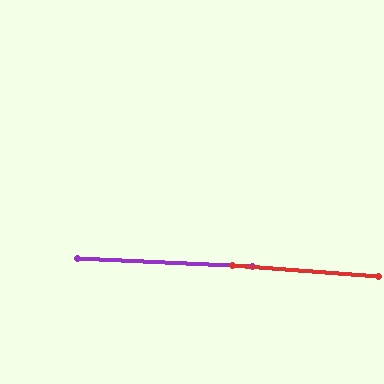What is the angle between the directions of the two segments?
Approximately 2 degrees.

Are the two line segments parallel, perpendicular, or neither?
Parallel — their directions differ by only 1.5°.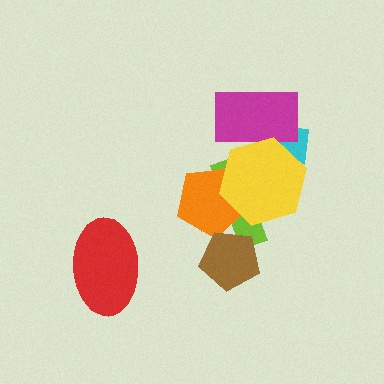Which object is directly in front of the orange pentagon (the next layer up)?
The brown pentagon is directly in front of the orange pentagon.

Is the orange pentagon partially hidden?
Yes, it is partially covered by another shape.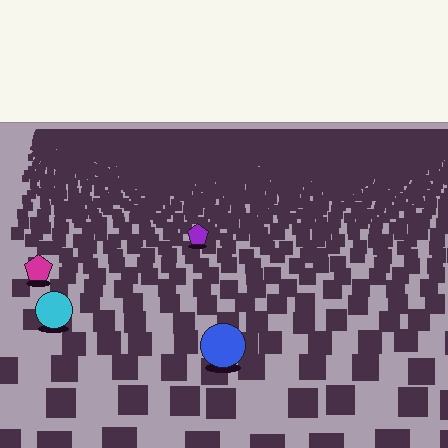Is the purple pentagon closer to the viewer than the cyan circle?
No. The cyan circle is closer — you can tell from the texture gradient: the ground texture is coarser near it.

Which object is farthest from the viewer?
The purple pentagon is farthest from the viewer. It appears smaller and the ground texture around it is denser.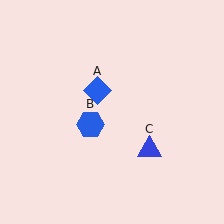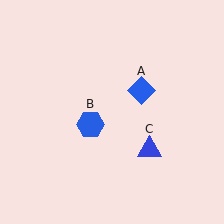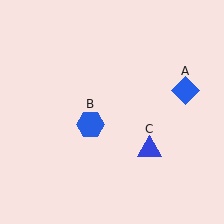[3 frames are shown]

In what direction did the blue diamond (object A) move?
The blue diamond (object A) moved right.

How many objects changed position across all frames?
1 object changed position: blue diamond (object A).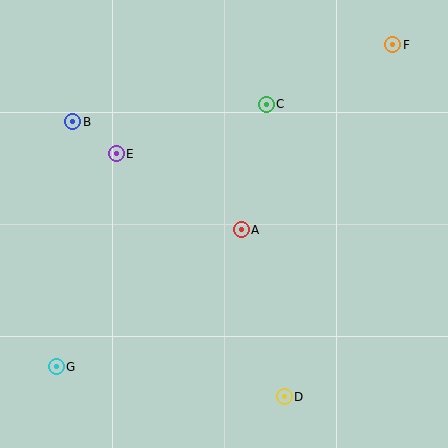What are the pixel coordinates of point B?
Point B is at (73, 122).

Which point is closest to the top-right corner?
Point F is closest to the top-right corner.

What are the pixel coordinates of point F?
Point F is at (393, 45).